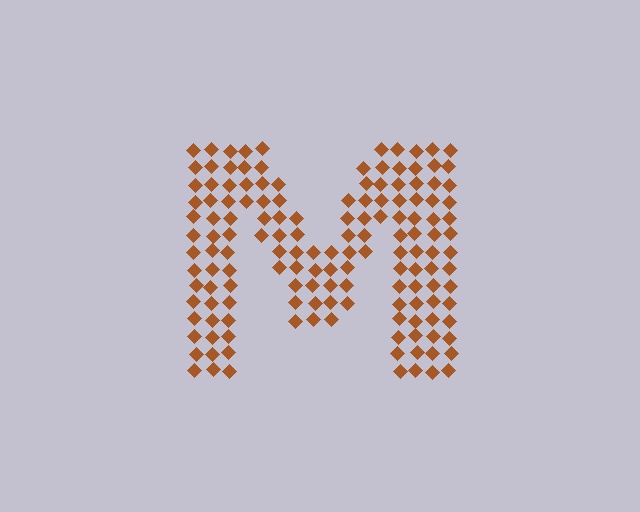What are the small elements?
The small elements are diamonds.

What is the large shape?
The large shape is the letter M.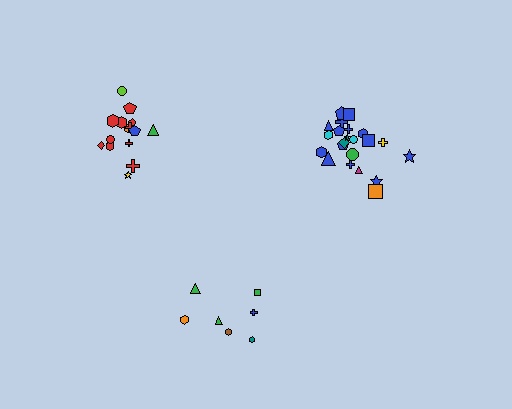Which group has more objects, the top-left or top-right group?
The top-right group.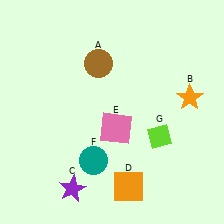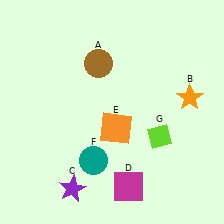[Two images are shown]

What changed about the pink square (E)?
In Image 1, E is pink. In Image 2, it changed to orange.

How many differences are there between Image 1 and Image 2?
There are 2 differences between the two images.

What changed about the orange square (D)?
In Image 1, D is orange. In Image 2, it changed to magenta.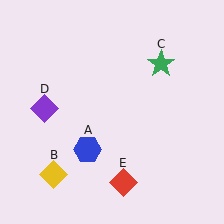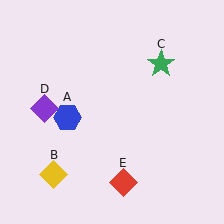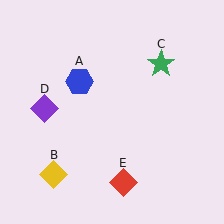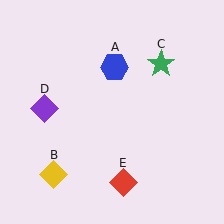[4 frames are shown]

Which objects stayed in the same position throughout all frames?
Yellow diamond (object B) and green star (object C) and purple diamond (object D) and red diamond (object E) remained stationary.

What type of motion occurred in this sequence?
The blue hexagon (object A) rotated clockwise around the center of the scene.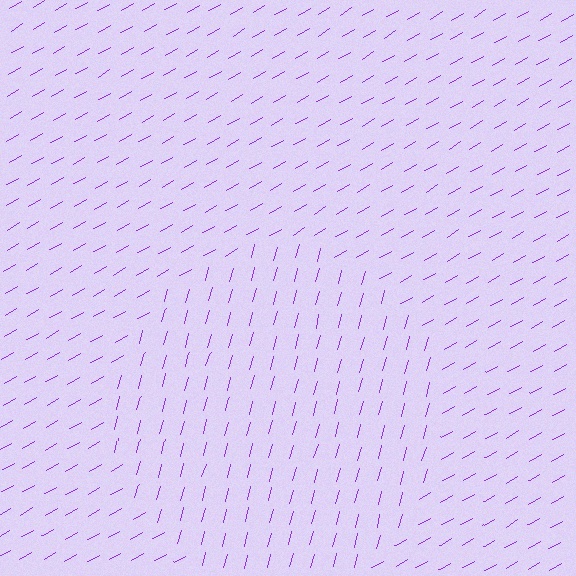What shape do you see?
I see a circle.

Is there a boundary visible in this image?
Yes, there is a texture boundary formed by a change in line orientation.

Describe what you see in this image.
The image is filled with small purple line segments. A circle region in the image has lines oriented differently from the surrounding lines, creating a visible texture boundary.